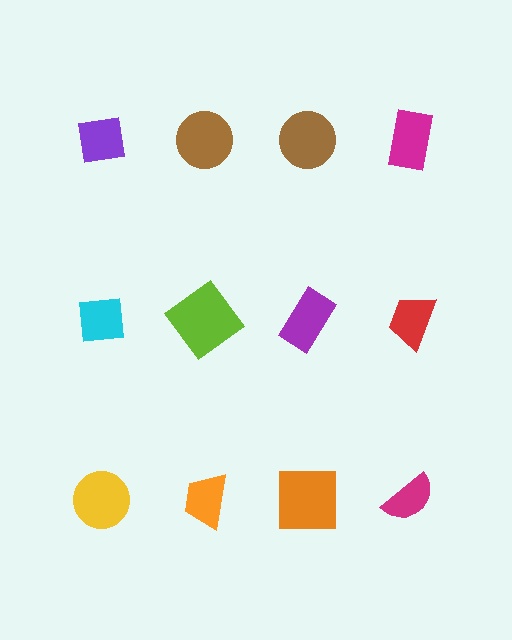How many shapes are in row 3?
4 shapes.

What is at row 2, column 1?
A cyan square.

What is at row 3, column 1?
A yellow circle.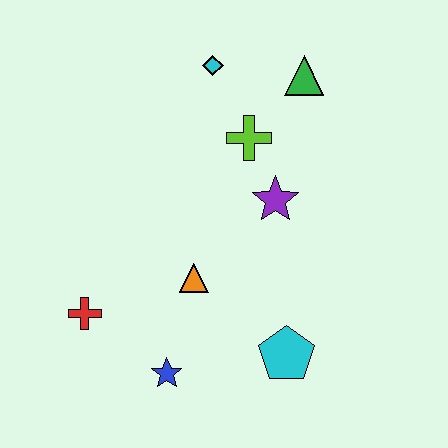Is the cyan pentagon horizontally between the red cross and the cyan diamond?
No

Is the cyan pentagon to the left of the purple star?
No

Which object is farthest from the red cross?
The green triangle is farthest from the red cross.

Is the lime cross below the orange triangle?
No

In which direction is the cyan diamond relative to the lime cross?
The cyan diamond is above the lime cross.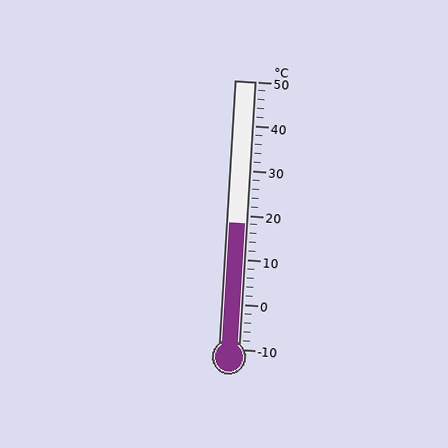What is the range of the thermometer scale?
The thermometer scale ranges from -10°C to 50°C.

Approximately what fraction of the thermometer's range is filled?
The thermometer is filled to approximately 45% of its range.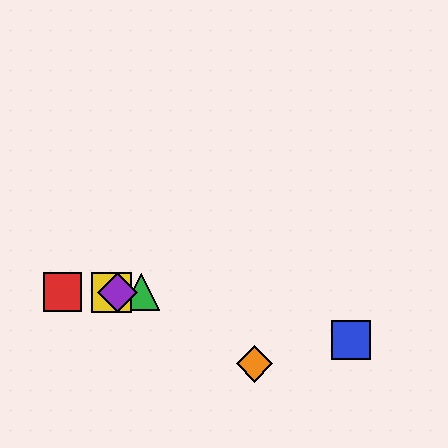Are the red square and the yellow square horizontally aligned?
Yes, both are at y≈292.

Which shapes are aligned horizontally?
The red square, the green triangle, the yellow square, the purple diamond are aligned horizontally.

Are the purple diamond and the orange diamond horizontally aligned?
No, the purple diamond is at y≈292 and the orange diamond is at y≈364.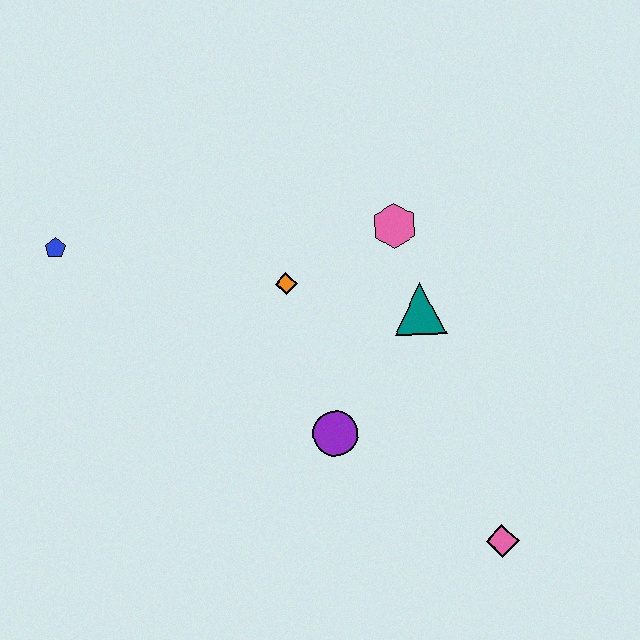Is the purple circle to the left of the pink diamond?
Yes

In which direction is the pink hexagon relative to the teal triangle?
The pink hexagon is above the teal triangle.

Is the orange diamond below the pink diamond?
No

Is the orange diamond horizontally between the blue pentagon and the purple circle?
Yes